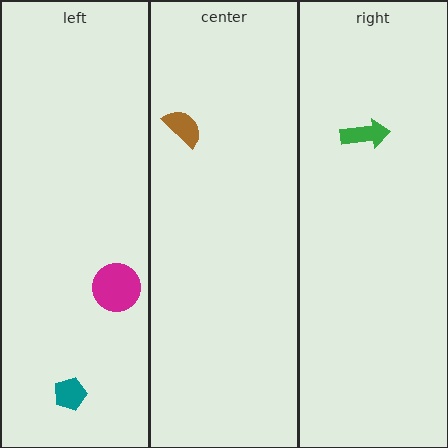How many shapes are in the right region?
1.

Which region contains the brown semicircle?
The center region.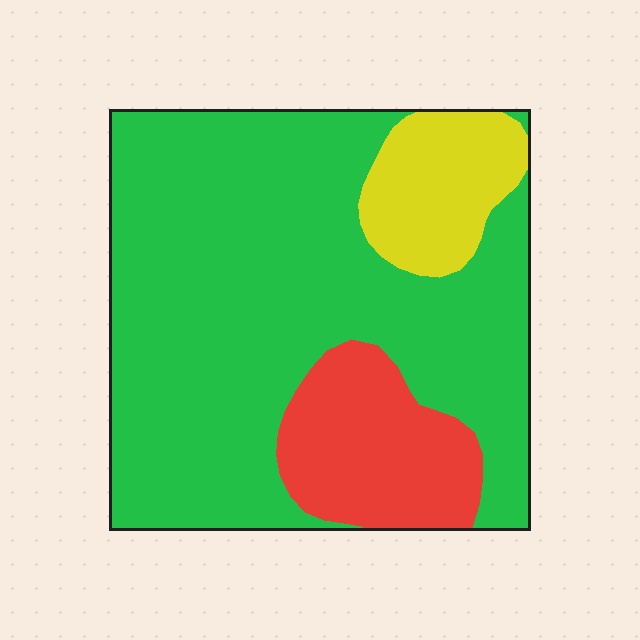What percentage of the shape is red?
Red covers about 15% of the shape.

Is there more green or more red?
Green.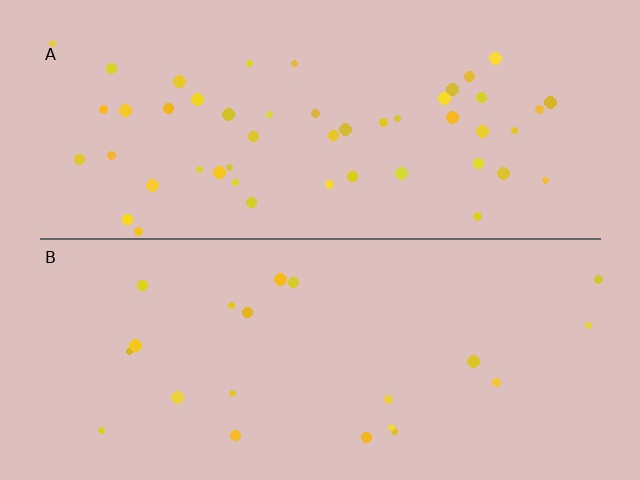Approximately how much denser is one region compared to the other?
Approximately 2.4× — region A over region B.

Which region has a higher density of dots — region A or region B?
A (the top).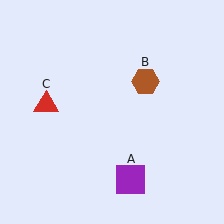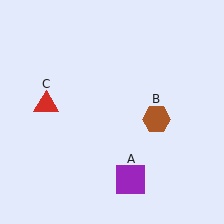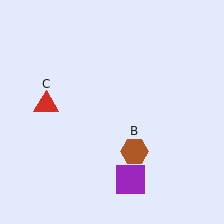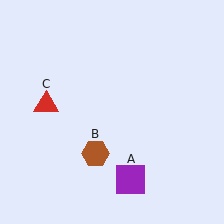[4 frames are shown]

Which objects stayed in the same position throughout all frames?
Purple square (object A) and red triangle (object C) remained stationary.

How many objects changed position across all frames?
1 object changed position: brown hexagon (object B).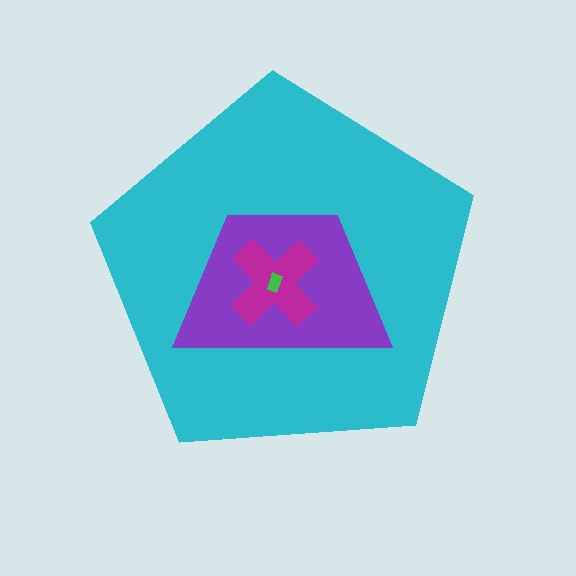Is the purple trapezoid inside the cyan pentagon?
Yes.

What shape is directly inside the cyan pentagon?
The purple trapezoid.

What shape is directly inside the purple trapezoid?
The magenta cross.